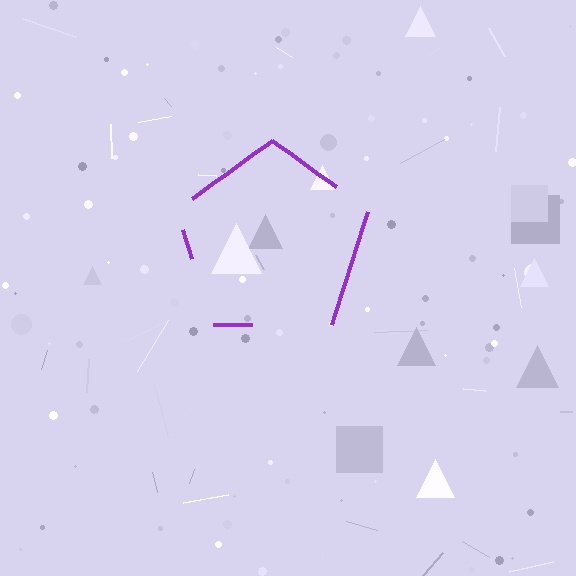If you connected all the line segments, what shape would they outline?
They would outline a pentagon.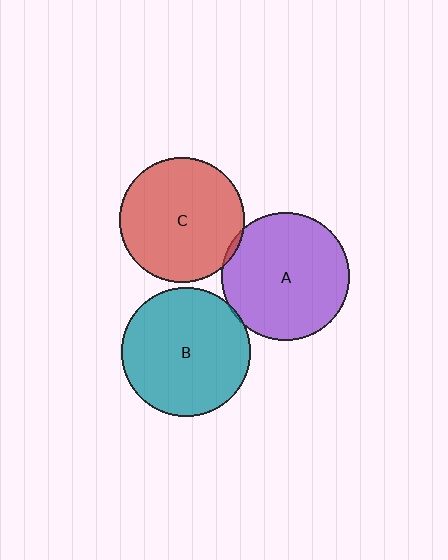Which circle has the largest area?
Circle B (teal).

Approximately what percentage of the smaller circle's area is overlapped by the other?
Approximately 5%.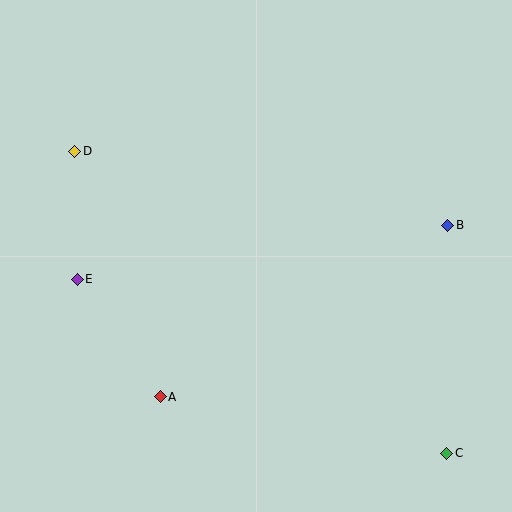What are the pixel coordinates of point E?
Point E is at (77, 279).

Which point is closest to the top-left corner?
Point D is closest to the top-left corner.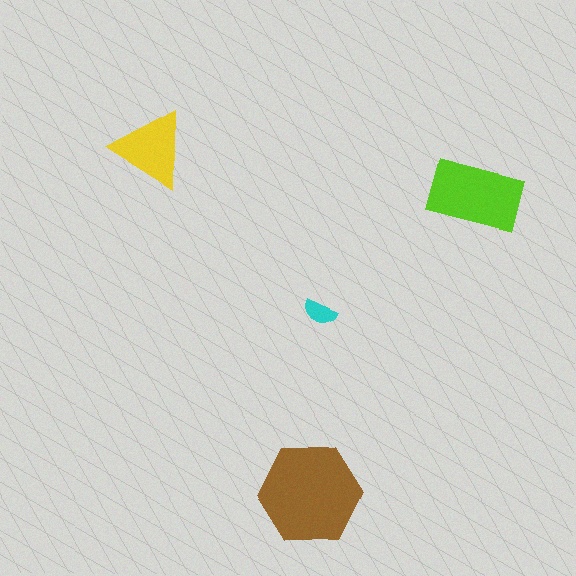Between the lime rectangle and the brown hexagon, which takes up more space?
The brown hexagon.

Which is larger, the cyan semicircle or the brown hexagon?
The brown hexagon.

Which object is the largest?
The brown hexagon.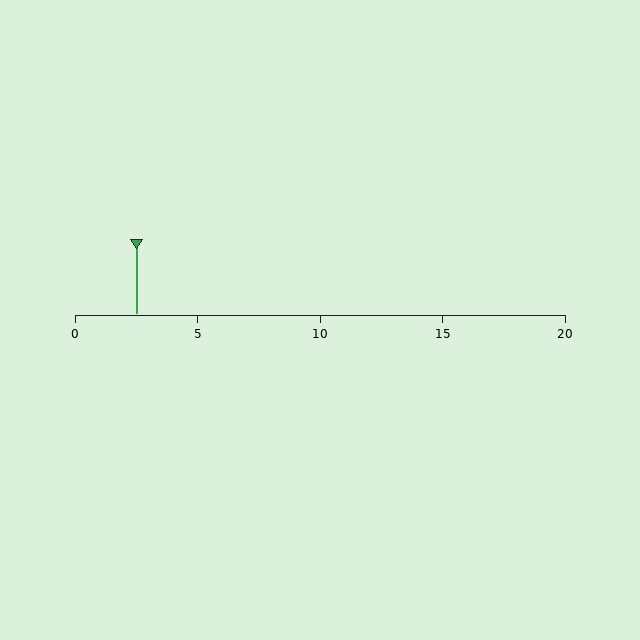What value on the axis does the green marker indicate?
The marker indicates approximately 2.5.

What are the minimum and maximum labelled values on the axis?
The axis runs from 0 to 20.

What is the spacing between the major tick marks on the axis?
The major ticks are spaced 5 apart.